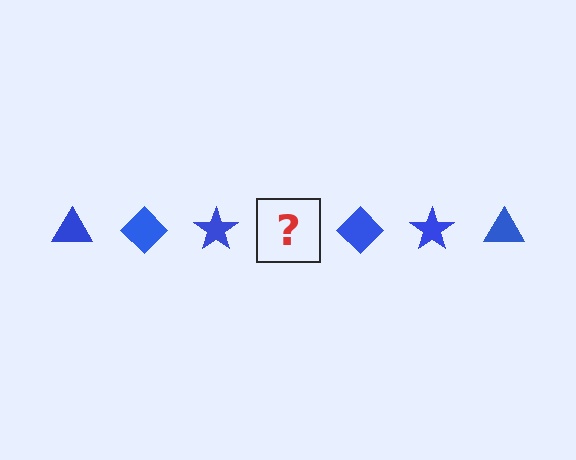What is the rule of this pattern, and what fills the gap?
The rule is that the pattern cycles through triangle, diamond, star shapes in blue. The gap should be filled with a blue triangle.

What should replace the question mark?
The question mark should be replaced with a blue triangle.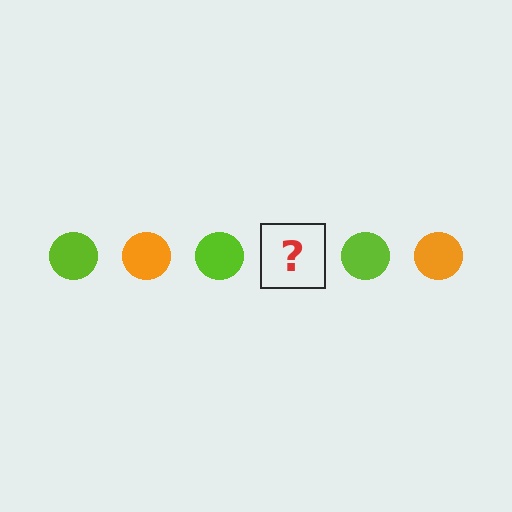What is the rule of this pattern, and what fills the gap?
The rule is that the pattern cycles through lime, orange circles. The gap should be filled with an orange circle.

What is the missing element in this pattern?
The missing element is an orange circle.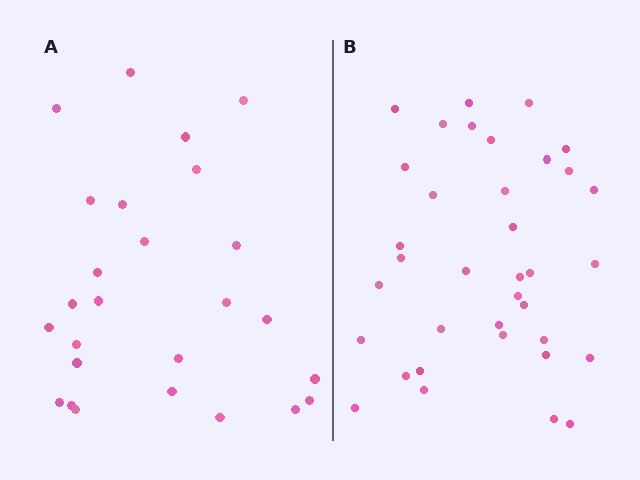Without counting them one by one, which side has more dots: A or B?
Region B (the right region) has more dots.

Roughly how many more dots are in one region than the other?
Region B has roughly 10 or so more dots than region A.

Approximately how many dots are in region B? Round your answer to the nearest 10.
About 40 dots. (The exact count is 36, which rounds to 40.)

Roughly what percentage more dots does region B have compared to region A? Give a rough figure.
About 40% more.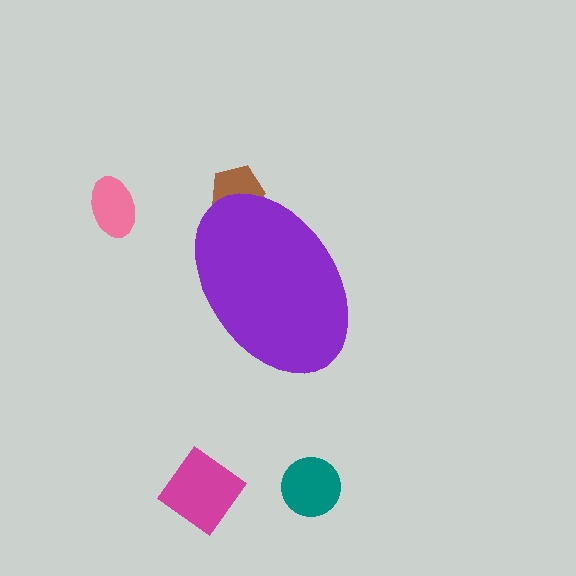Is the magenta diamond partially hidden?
No, the magenta diamond is fully visible.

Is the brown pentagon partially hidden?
Yes, the brown pentagon is partially hidden behind the purple ellipse.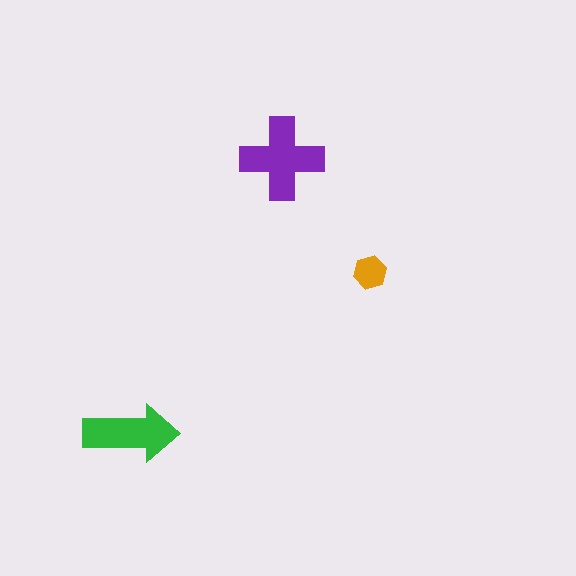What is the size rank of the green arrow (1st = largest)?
2nd.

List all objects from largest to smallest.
The purple cross, the green arrow, the orange hexagon.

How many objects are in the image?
There are 3 objects in the image.